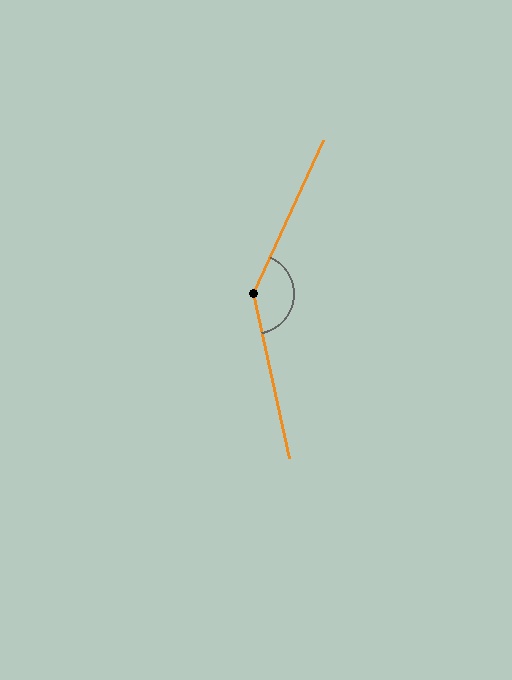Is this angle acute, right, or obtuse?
It is obtuse.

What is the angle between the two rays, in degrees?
Approximately 143 degrees.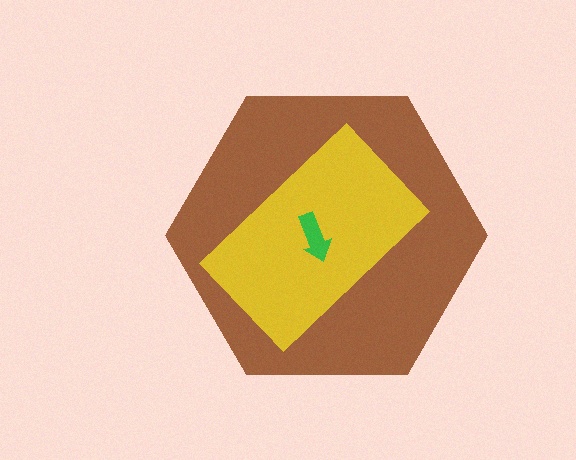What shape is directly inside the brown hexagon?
The yellow rectangle.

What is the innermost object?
The green arrow.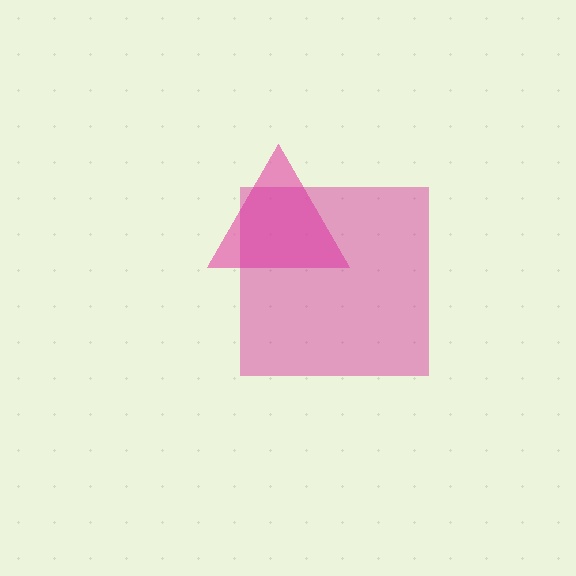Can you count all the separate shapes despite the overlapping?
Yes, there are 2 separate shapes.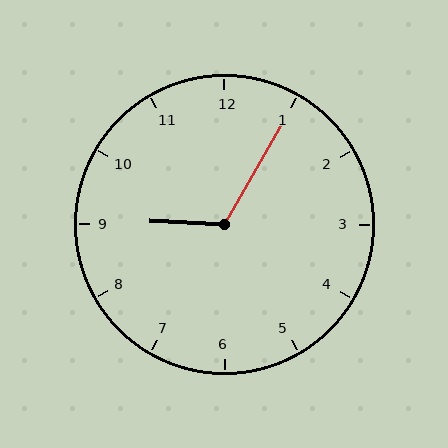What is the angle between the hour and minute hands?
Approximately 118 degrees.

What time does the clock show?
9:05.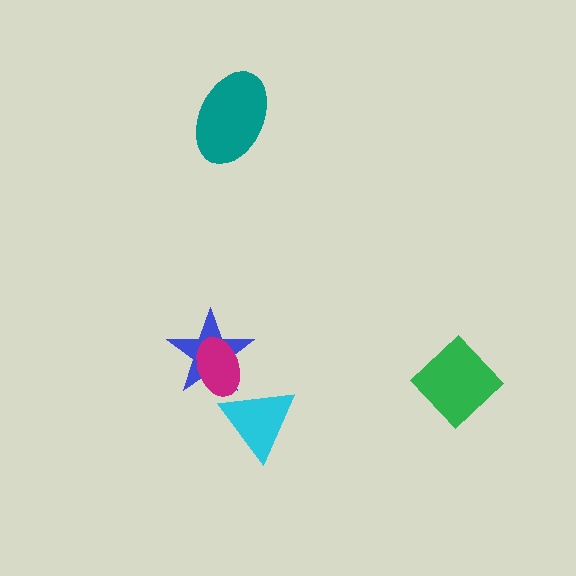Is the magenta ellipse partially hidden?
Yes, it is partially covered by another shape.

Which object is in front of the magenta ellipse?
The cyan triangle is in front of the magenta ellipse.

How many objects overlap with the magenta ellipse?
2 objects overlap with the magenta ellipse.